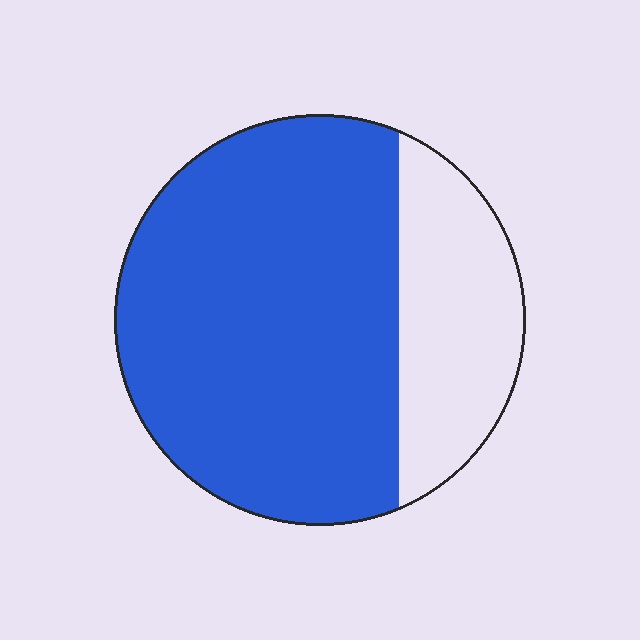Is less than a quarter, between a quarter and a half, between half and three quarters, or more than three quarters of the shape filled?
Between half and three quarters.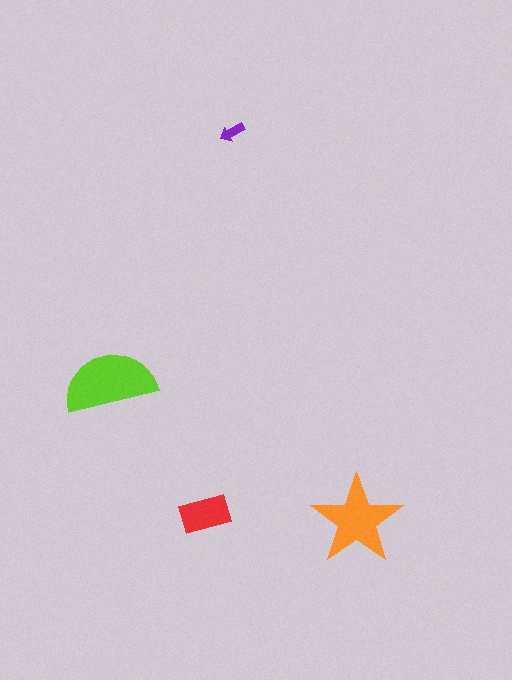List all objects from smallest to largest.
The purple arrow, the red rectangle, the orange star, the lime semicircle.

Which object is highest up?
The purple arrow is topmost.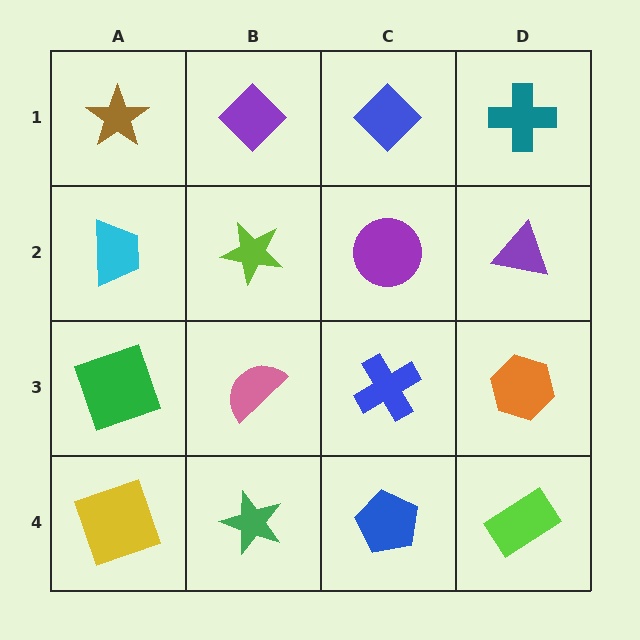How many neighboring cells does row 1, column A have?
2.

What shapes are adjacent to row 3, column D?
A purple triangle (row 2, column D), a lime rectangle (row 4, column D), a blue cross (row 3, column C).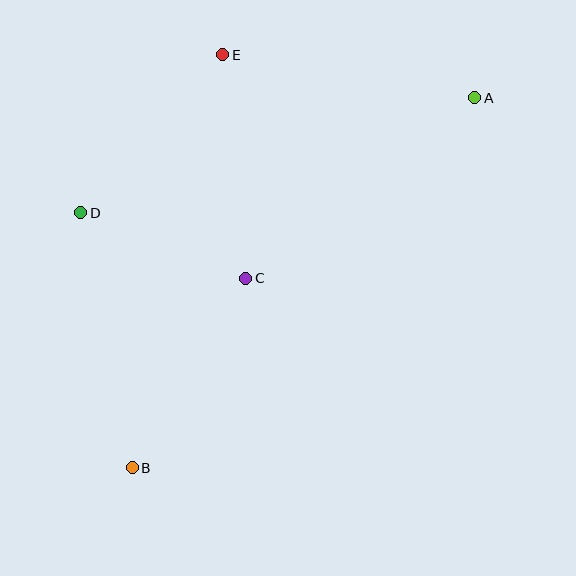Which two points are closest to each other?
Points C and D are closest to each other.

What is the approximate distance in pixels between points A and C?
The distance between A and C is approximately 292 pixels.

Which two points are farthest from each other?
Points A and B are farthest from each other.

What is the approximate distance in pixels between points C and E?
The distance between C and E is approximately 224 pixels.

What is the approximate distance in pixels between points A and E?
The distance between A and E is approximately 256 pixels.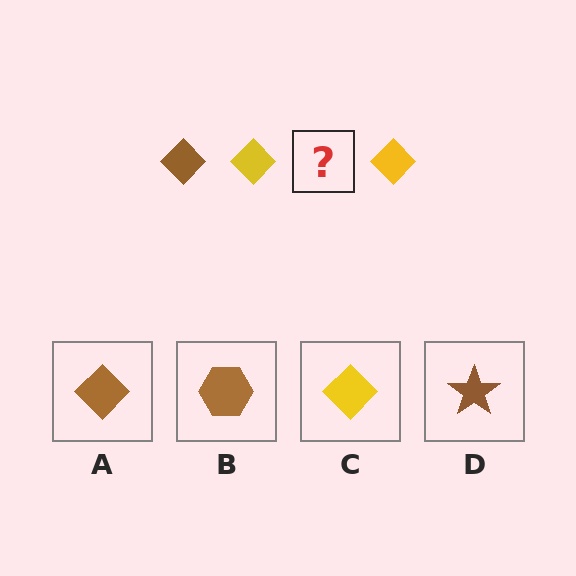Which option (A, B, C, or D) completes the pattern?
A.